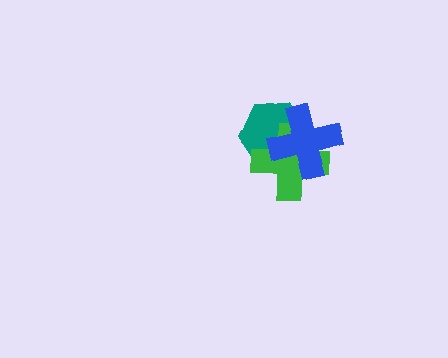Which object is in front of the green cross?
The blue cross is in front of the green cross.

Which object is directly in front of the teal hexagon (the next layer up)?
The green cross is directly in front of the teal hexagon.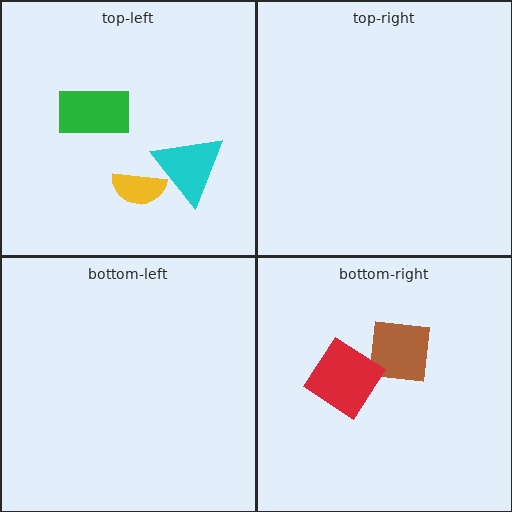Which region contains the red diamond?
The bottom-right region.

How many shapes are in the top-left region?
3.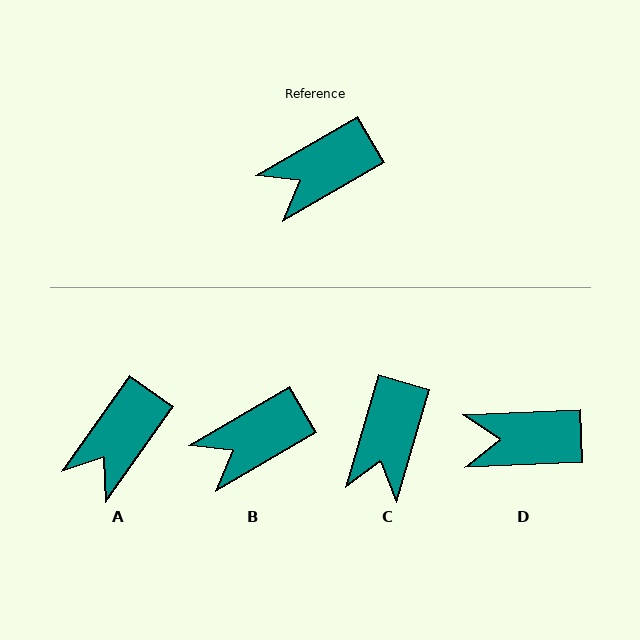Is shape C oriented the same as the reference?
No, it is off by about 44 degrees.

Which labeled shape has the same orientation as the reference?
B.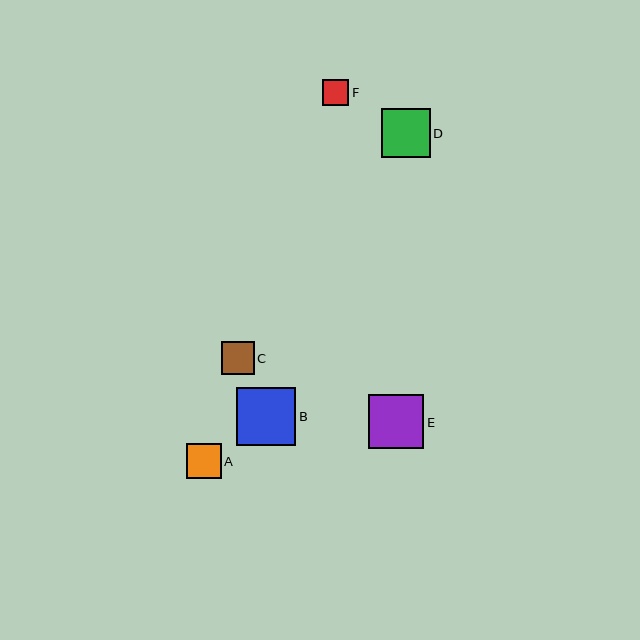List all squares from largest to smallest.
From largest to smallest: B, E, D, A, C, F.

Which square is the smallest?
Square F is the smallest with a size of approximately 26 pixels.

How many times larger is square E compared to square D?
Square E is approximately 1.1 times the size of square D.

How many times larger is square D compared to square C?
Square D is approximately 1.5 times the size of square C.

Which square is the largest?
Square B is the largest with a size of approximately 59 pixels.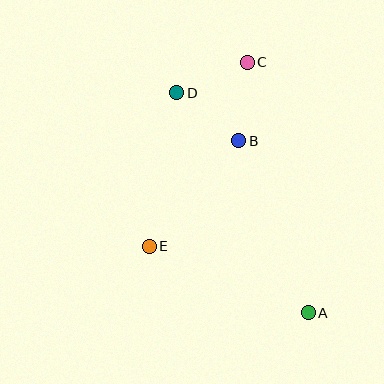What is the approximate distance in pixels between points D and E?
The distance between D and E is approximately 156 pixels.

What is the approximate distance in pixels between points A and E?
The distance between A and E is approximately 172 pixels.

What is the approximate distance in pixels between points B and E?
The distance between B and E is approximately 138 pixels.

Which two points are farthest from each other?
Points A and C are farthest from each other.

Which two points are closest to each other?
Points C and D are closest to each other.